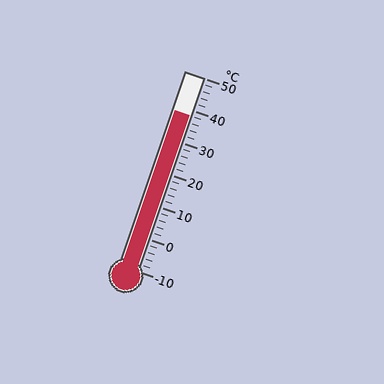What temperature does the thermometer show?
The thermometer shows approximately 38°C.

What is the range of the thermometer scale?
The thermometer scale ranges from -10°C to 50°C.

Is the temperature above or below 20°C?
The temperature is above 20°C.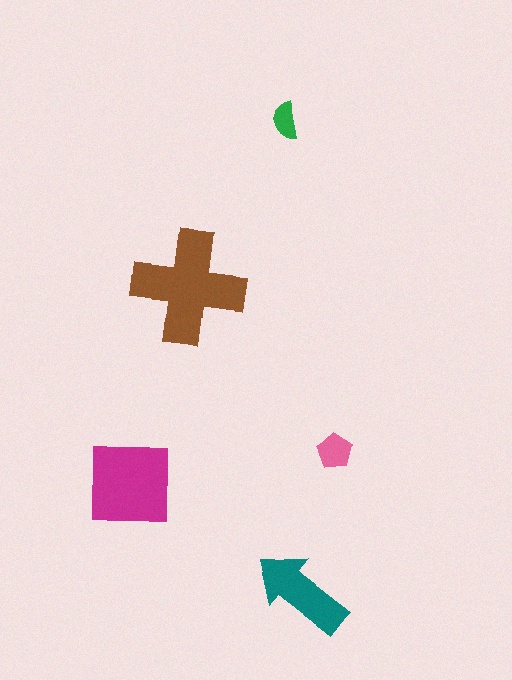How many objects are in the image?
There are 5 objects in the image.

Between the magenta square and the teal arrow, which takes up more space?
The magenta square.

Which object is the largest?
The brown cross.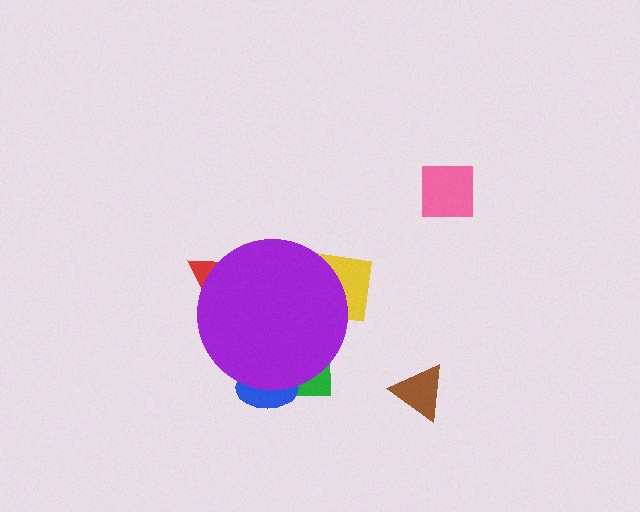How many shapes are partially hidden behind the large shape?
4 shapes are partially hidden.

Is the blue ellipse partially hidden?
Yes, the blue ellipse is partially hidden behind the purple circle.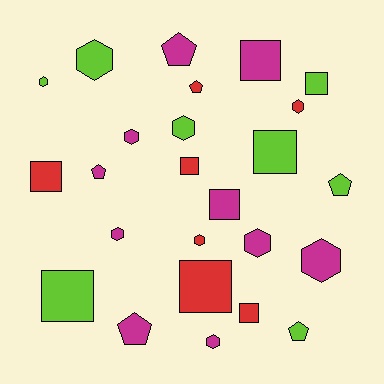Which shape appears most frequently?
Hexagon, with 10 objects.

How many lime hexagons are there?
There are 3 lime hexagons.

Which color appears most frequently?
Magenta, with 10 objects.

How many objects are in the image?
There are 25 objects.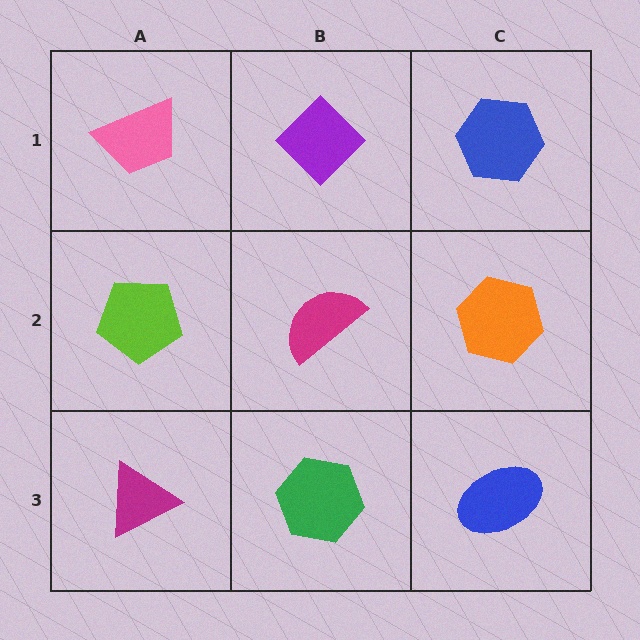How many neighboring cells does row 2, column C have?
3.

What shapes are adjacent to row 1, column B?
A magenta semicircle (row 2, column B), a pink trapezoid (row 1, column A), a blue hexagon (row 1, column C).